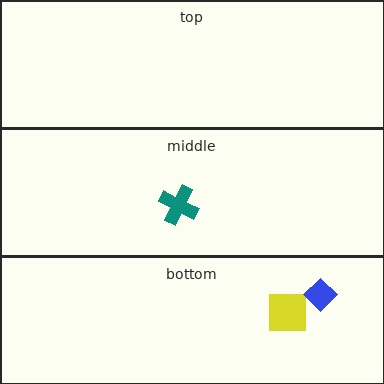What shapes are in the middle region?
The teal cross.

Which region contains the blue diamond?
The bottom region.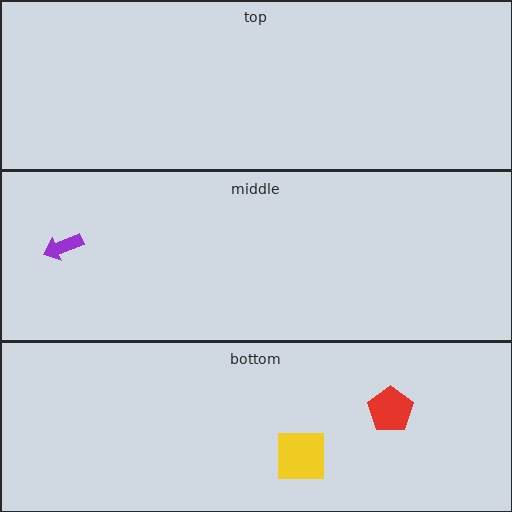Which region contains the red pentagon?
The bottom region.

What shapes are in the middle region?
The purple arrow.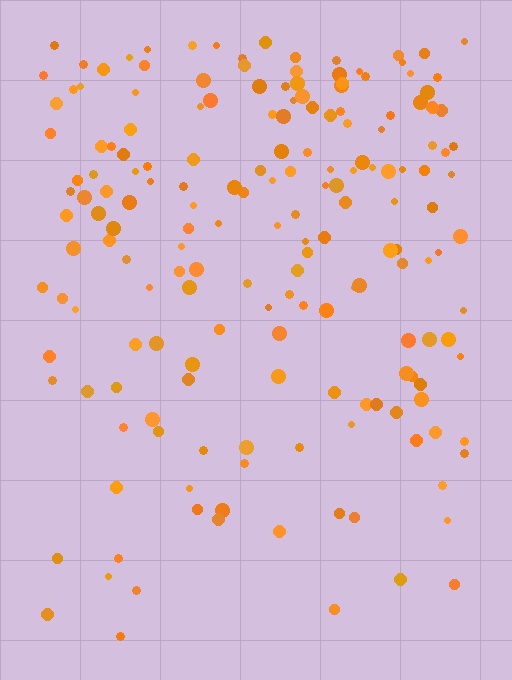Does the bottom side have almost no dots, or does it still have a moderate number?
Still a moderate number, just noticeably fewer than the top.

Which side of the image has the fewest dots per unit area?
The bottom.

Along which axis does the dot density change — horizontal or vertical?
Vertical.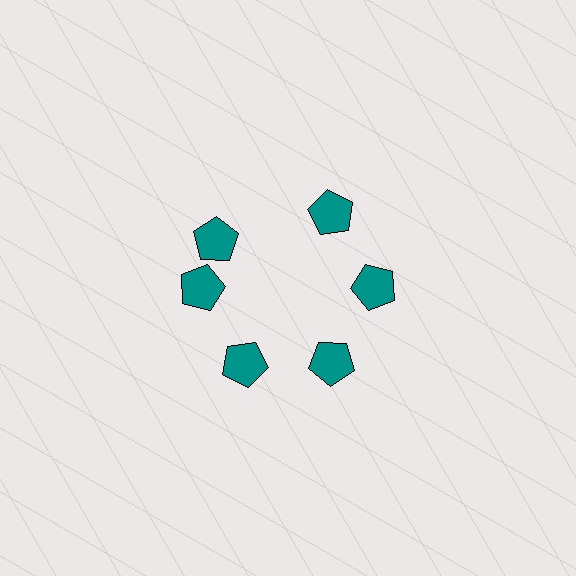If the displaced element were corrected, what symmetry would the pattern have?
It would have 6-fold rotational symmetry — the pattern would map onto itself every 60 degrees.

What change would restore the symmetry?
The symmetry would be restored by rotating it back into even spacing with its neighbors so that all 6 pentagons sit at equal angles and equal distance from the center.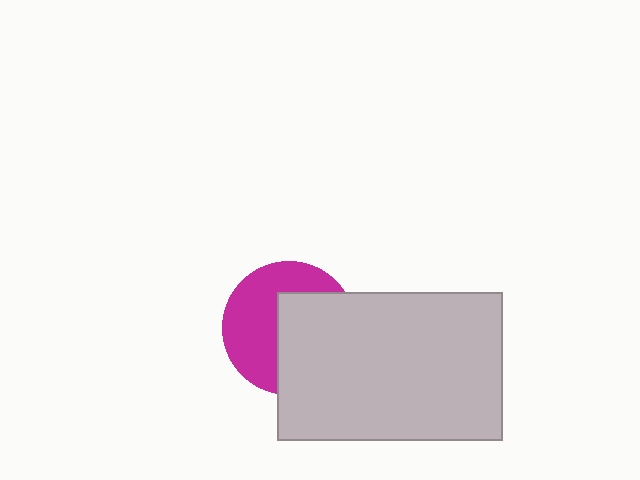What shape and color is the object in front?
The object in front is a light gray rectangle.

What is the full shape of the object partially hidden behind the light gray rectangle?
The partially hidden object is a magenta circle.